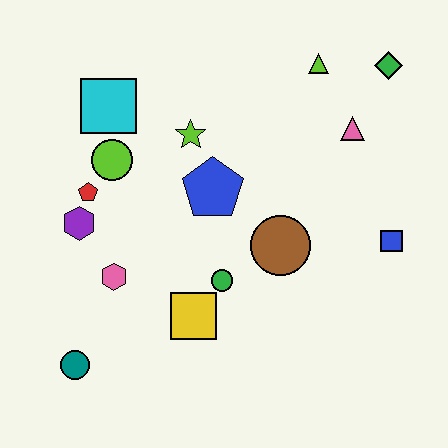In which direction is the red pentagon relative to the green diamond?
The red pentagon is to the left of the green diamond.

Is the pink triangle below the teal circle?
No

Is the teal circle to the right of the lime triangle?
No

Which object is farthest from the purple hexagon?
The green diamond is farthest from the purple hexagon.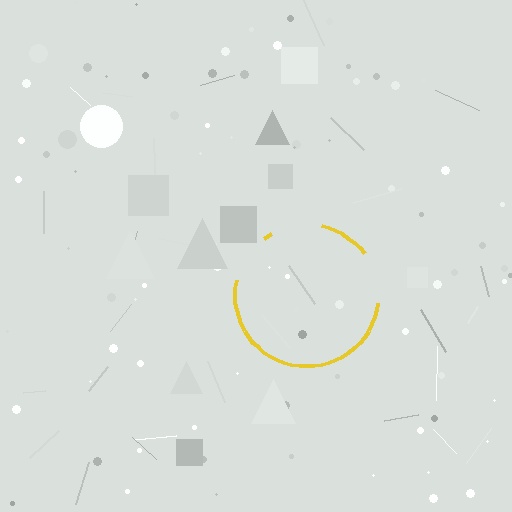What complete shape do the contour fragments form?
The contour fragments form a circle.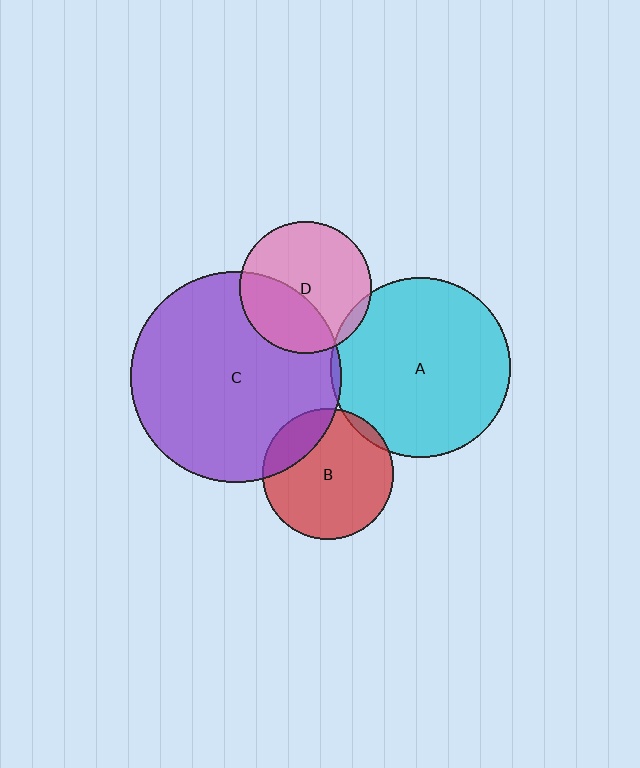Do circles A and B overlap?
Yes.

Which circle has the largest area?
Circle C (purple).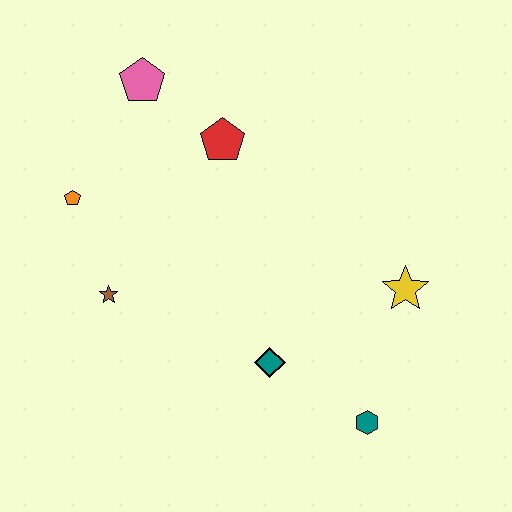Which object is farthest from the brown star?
The yellow star is farthest from the brown star.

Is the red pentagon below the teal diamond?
No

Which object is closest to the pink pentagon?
The red pentagon is closest to the pink pentagon.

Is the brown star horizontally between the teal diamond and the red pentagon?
No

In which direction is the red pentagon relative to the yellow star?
The red pentagon is to the left of the yellow star.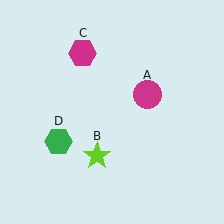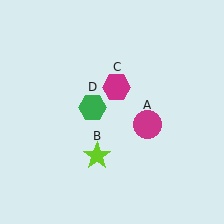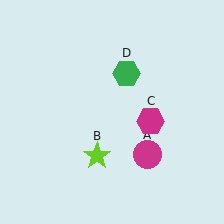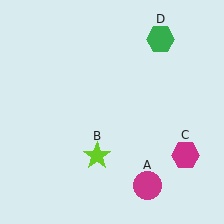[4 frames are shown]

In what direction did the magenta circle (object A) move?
The magenta circle (object A) moved down.